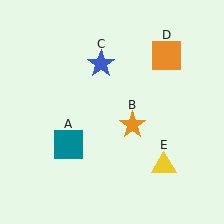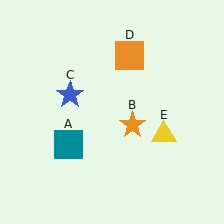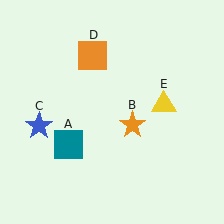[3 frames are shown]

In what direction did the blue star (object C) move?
The blue star (object C) moved down and to the left.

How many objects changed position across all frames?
3 objects changed position: blue star (object C), orange square (object D), yellow triangle (object E).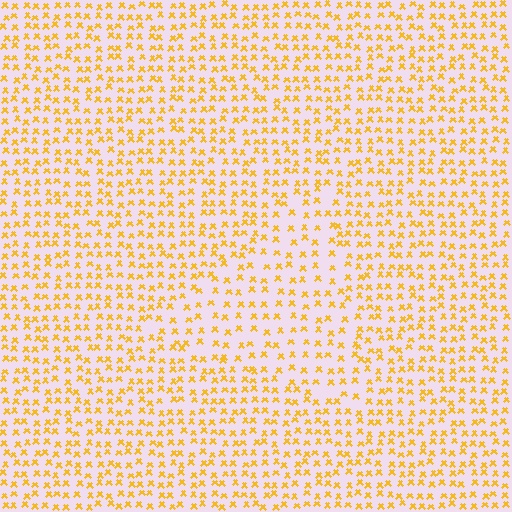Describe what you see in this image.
The image contains small yellow elements arranged at two different densities. A triangle-shaped region is visible where the elements are less densely packed than the surrounding area.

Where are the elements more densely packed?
The elements are more densely packed outside the triangle boundary.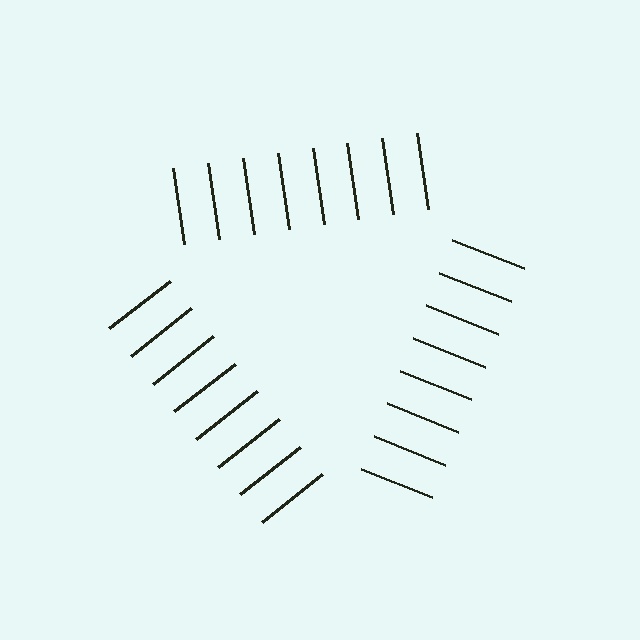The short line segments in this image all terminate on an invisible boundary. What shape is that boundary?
An illusory triangle — the line segments terminate on its edges but no continuous stroke is drawn.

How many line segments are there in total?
24 — 8 along each of the 3 edges.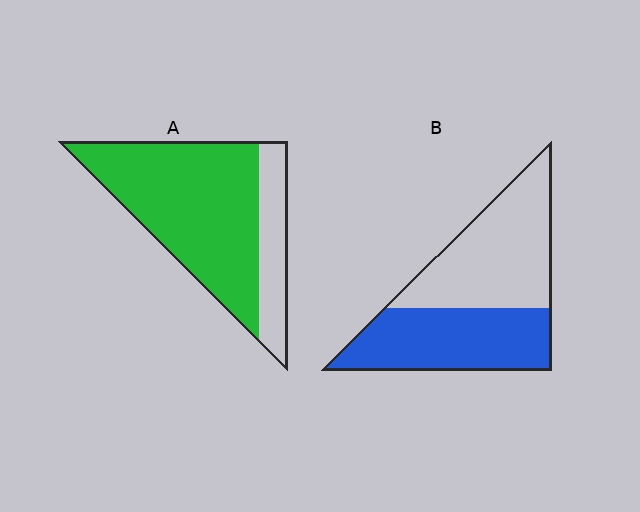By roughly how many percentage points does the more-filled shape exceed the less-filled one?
By roughly 30 percentage points (A over B).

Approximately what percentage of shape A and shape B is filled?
A is approximately 75% and B is approximately 45%.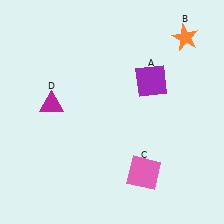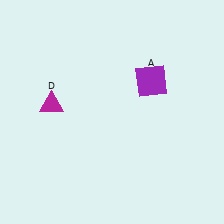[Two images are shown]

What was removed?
The pink square (C), the orange star (B) were removed in Image 2.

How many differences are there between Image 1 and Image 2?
There are 2 differences between the two images.